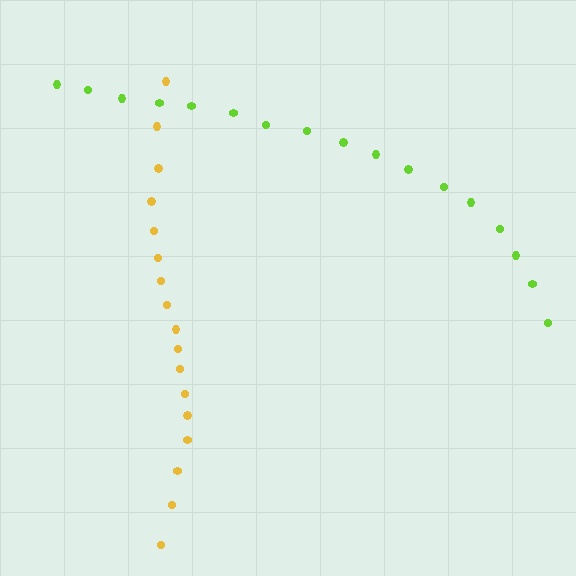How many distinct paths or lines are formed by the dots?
There are 2 distinct paths.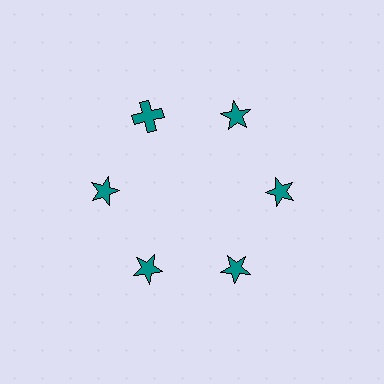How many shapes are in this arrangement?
There are 6 shapes arranged in a ring pattern.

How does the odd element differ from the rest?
It has a different shape: cross instead of star.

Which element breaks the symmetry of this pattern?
The teal cross at roughly the 11 o'clock position breaks the symmetry. All other shapes are teal stars.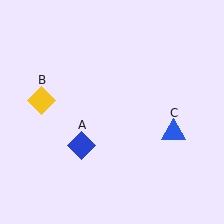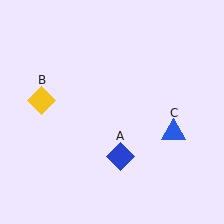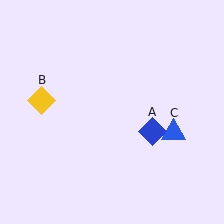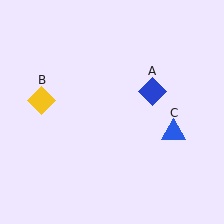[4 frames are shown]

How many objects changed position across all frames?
1 object changed position: blue diamond (object A).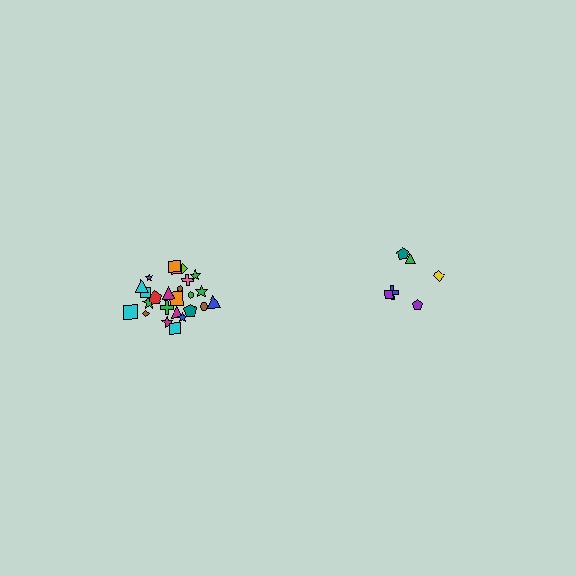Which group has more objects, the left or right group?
The left group.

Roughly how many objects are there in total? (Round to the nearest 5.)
Roughly 30 objects in total.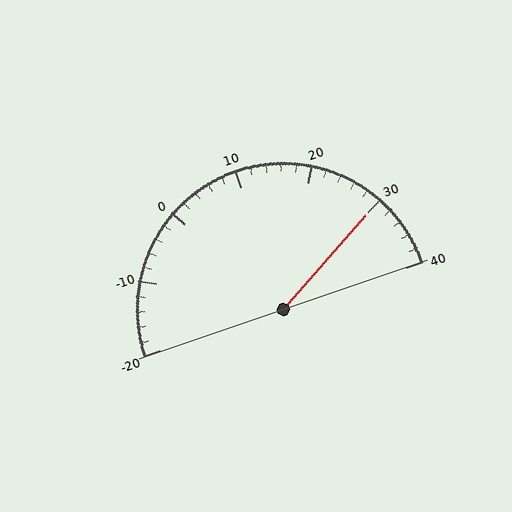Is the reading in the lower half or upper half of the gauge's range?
The reading is in the upper half of the range (-20 to 40).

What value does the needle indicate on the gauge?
The needle indicates approximately 30.